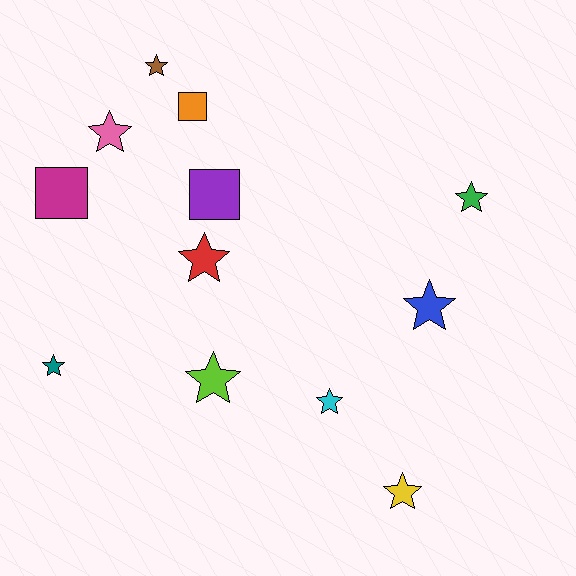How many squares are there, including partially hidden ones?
There are 3 squares.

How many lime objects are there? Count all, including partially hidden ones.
There is 1 lime object.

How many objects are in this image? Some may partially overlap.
There are 12 objects.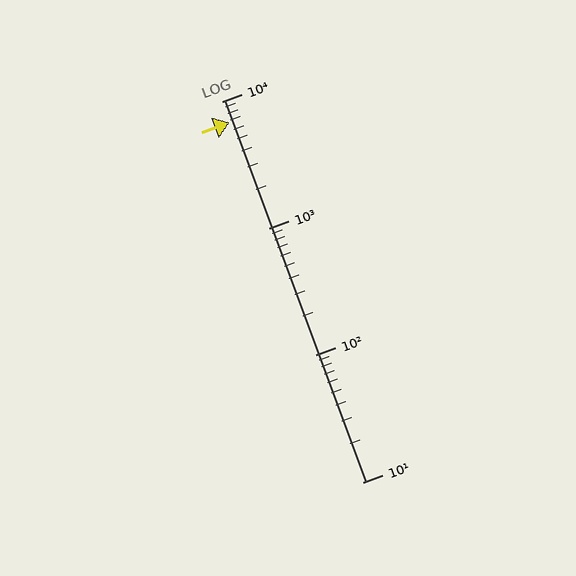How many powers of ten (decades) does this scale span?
The scale spans 3 decades, from 10 to 10000.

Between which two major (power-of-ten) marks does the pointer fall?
The pointer is between 1000 and 10000.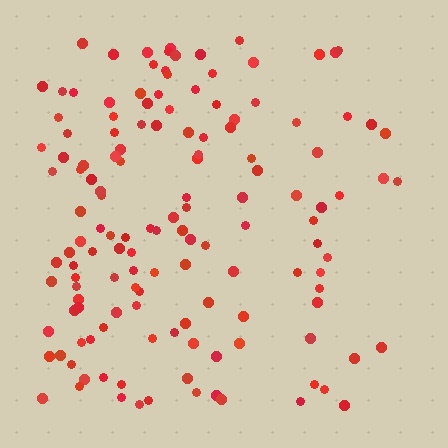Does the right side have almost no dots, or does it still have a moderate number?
Still a moderate number, just noticeably fewer than the left.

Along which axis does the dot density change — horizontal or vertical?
Horizontal.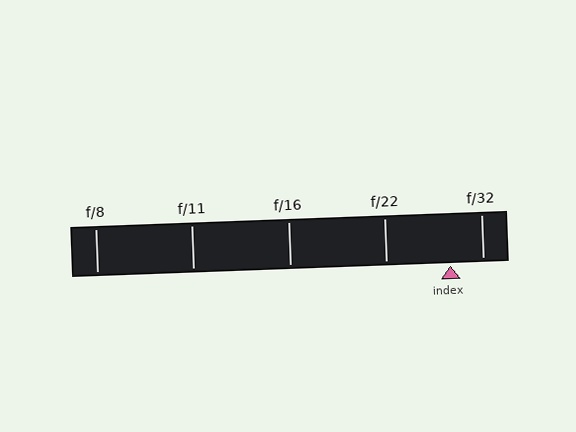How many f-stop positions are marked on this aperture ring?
There are 5 f-stop positions marked.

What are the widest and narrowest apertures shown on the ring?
The widest aperture shown is f/8 and the narrowest is f/32.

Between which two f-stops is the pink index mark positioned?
The index mark is between f/22 and f/32.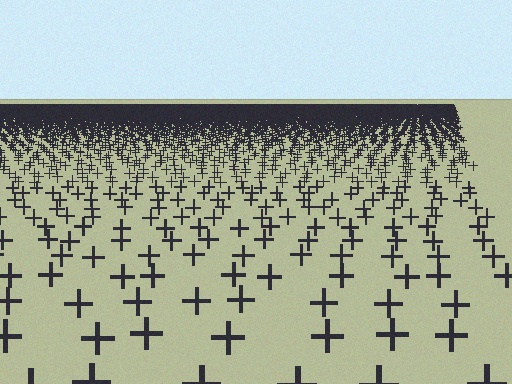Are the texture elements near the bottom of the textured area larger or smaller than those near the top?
Larger. Near the bottom, elements are closer to the viewer and appear at a bigger on-screen size.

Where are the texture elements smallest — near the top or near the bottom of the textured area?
Near the top.